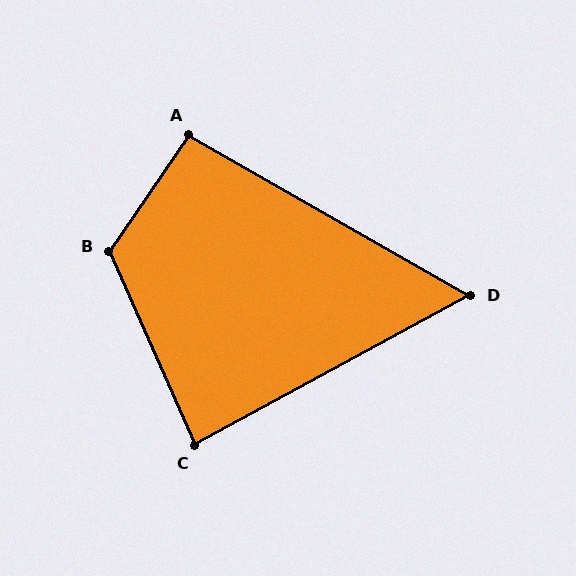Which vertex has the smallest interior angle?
D, at approximately 58 degrees.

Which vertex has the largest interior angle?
B, at approximately 122 degrees.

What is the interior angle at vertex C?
Approximately 85 degrees (approximately right).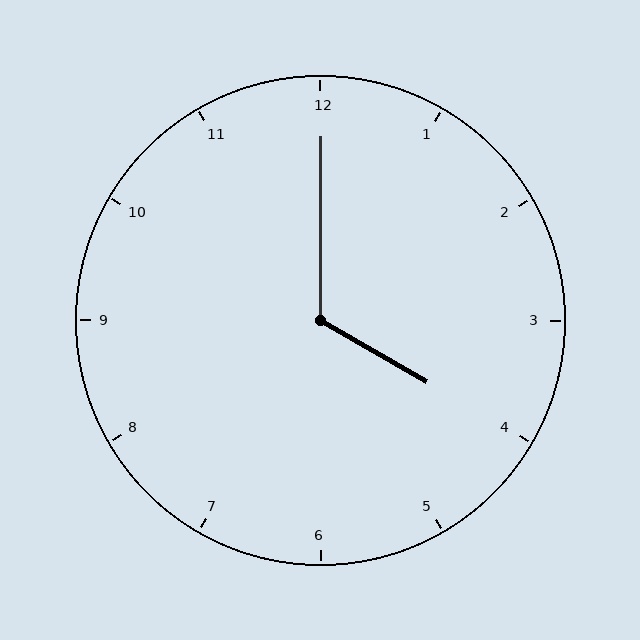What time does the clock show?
4:00.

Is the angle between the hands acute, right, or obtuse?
It is obtuse.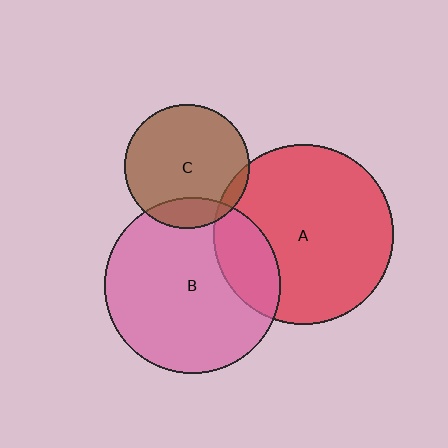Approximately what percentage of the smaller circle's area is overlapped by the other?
Approximately 5%.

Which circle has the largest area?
Circle A (red).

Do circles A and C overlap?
Yes.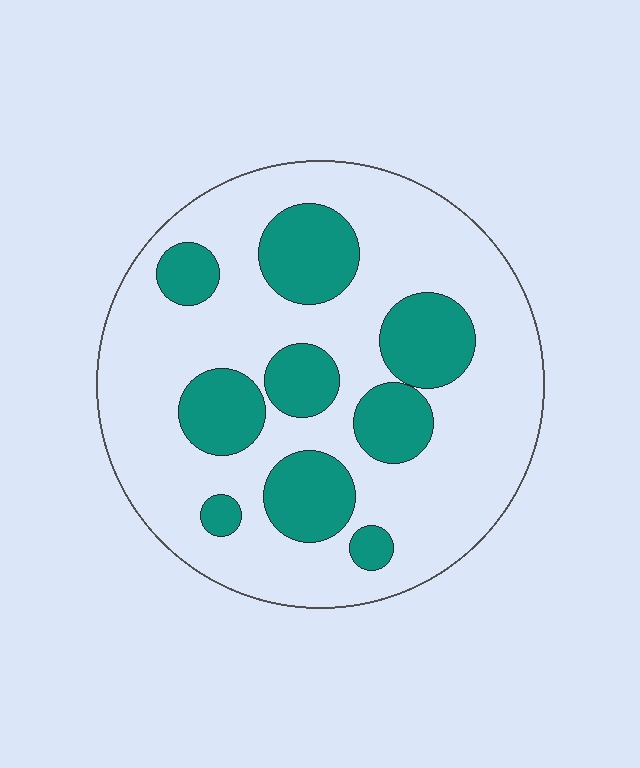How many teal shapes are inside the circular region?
9.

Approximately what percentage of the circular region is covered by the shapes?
Approximately 30%.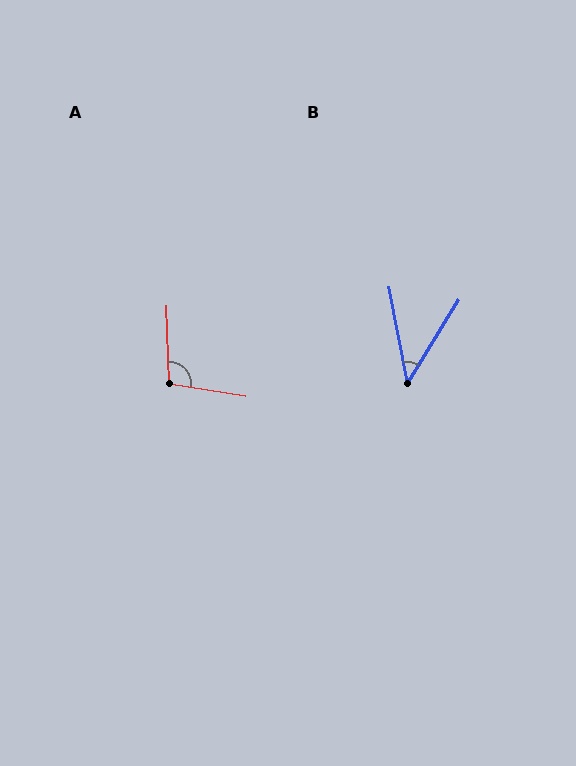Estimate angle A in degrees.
Approximately 102 degrees.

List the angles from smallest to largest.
B (43°), A (102°).